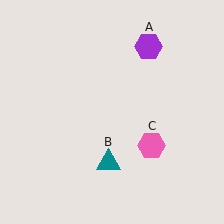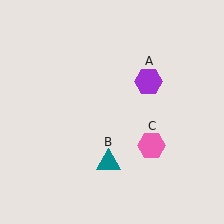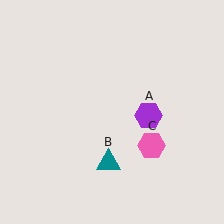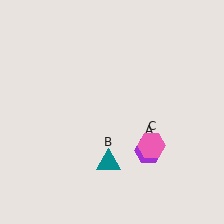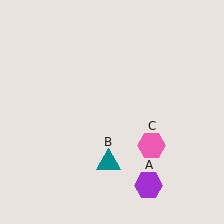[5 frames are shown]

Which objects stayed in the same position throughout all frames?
Teal triangle (object B) and pink hexagon (object C) remained stationary.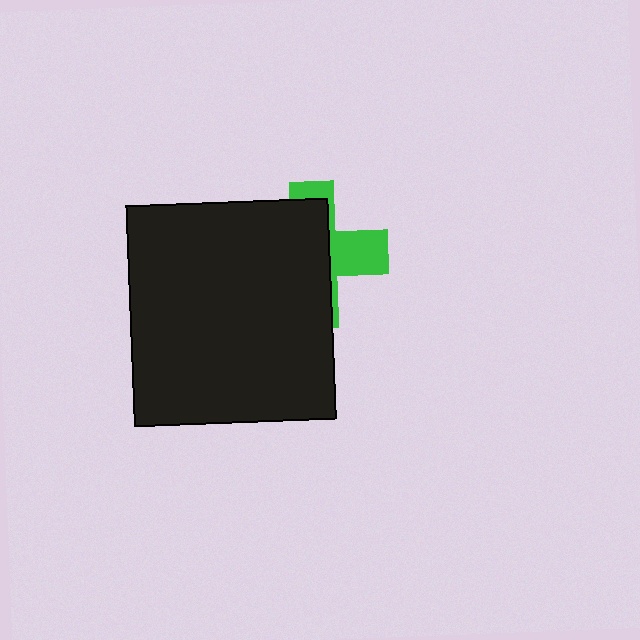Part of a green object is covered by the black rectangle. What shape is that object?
It is a cross.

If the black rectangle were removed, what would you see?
You would see the complete green cross.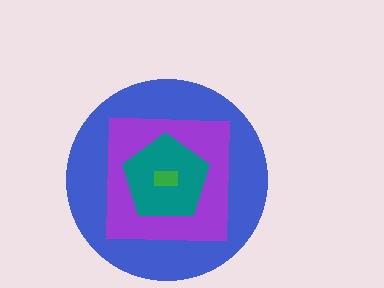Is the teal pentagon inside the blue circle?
Yes.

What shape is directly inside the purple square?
The teal pentagon.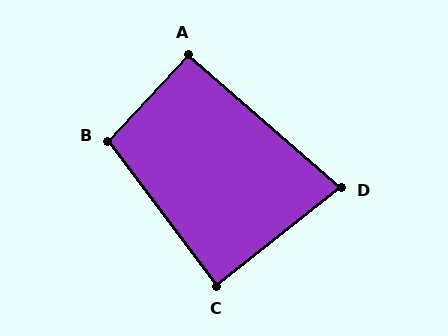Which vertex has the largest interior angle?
B, at approximately 100 degrees.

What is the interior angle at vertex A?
Approximately 92 degrees (approximately right).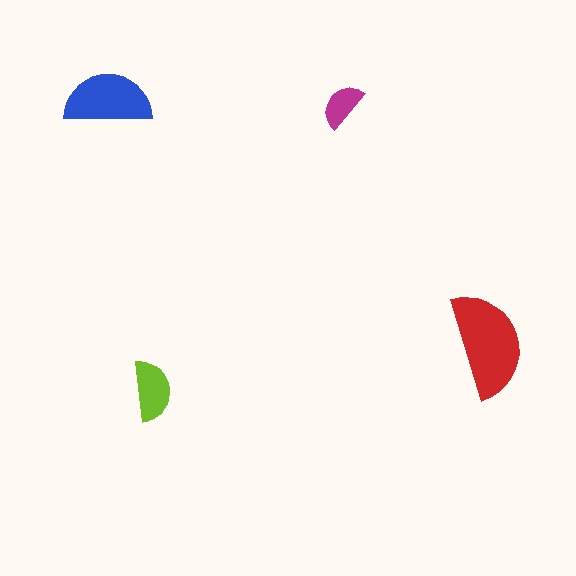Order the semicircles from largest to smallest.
the red one, the blue one, the lime one, the magenta one.